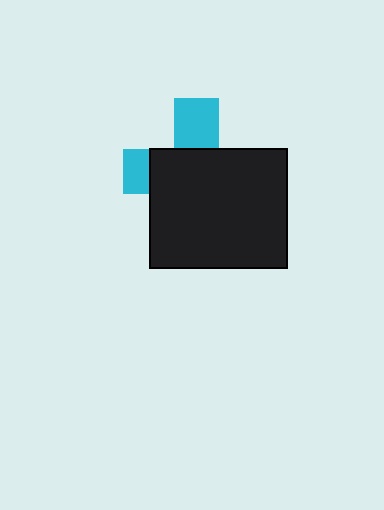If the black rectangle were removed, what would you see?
You would see the complete cyan cross.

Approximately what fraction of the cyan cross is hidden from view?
Roughly 69% of the cyan cross is hidden behind the black rectangle.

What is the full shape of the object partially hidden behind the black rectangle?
The partially hidden object is a cyan cross.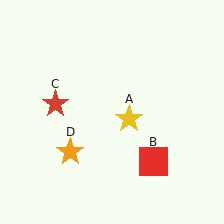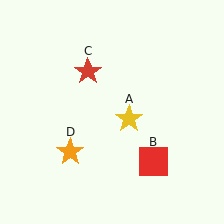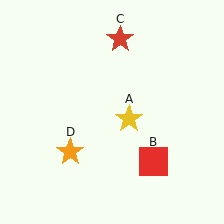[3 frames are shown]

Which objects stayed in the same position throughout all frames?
Yellow star (object A) and red square (object B) and orange star (object D) remained stationary.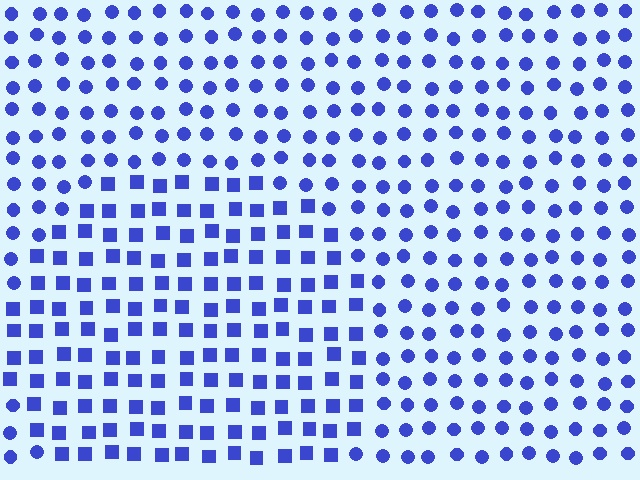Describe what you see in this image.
The image is filled with small blue elements arranged in a uniform grid. A circle-shaped region contains squares, while the surrounding area contains circles. The boundary is defined purely by the change in element shape.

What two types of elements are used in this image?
The image uses squares inside the circle region and circles outside it.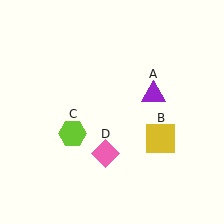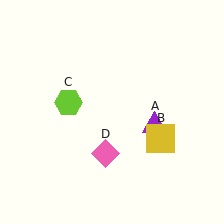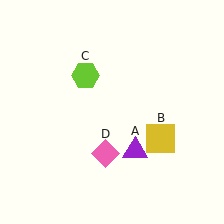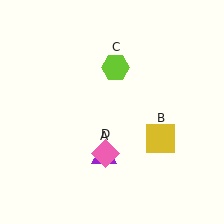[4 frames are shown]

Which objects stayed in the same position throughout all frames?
Yellow square (object B) and pink diamond (object D) remained stationary.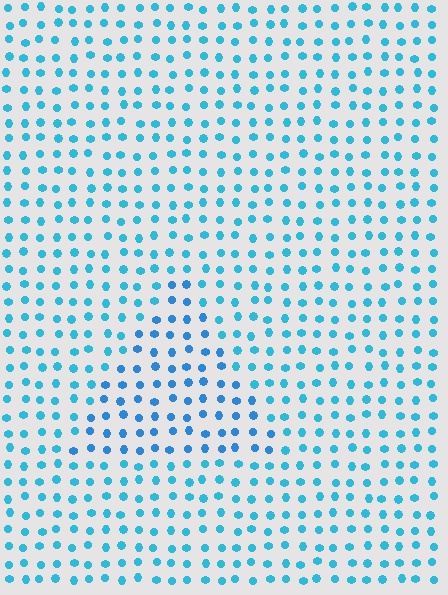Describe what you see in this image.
The image is filled with small cyan elements in a uniform arrangement. A triangle-shaped region is visible where the elements are tinted to a slightly different hue, forming a subtle color boundary.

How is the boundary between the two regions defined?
The boundary is defined purely by a slight shift in hue (about 18 degrees). Spacing, size, and orientation are identical on both sides.